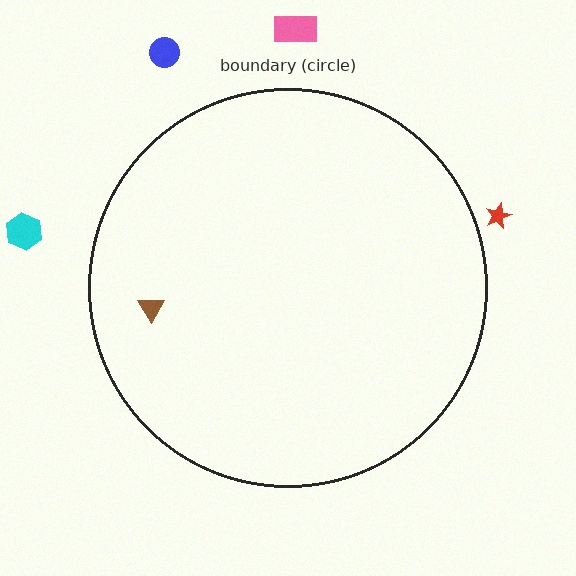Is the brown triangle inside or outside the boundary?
Inside.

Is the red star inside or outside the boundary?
Outside.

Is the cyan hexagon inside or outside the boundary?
Outside.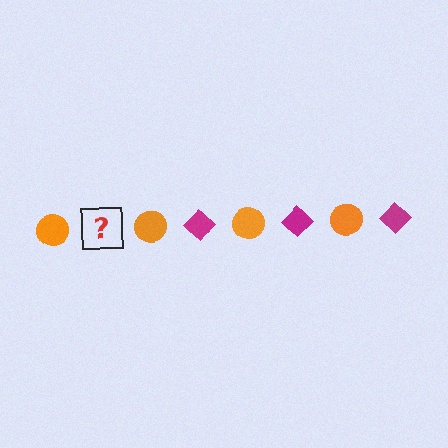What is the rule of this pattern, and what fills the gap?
The rule is that the pattern alternates between orange circle and magenta diamond. The gap should be filled with a magenta diamond.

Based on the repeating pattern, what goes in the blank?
The blank should be a magenta diamond.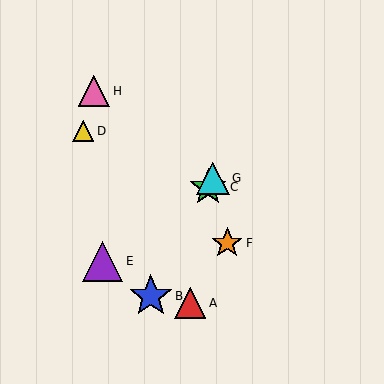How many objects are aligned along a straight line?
3 objects (B, C, G) are aligned along a straight line.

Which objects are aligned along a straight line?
Objects B, C, G are aligned along a straight line.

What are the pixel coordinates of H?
Object H is at (94, 91).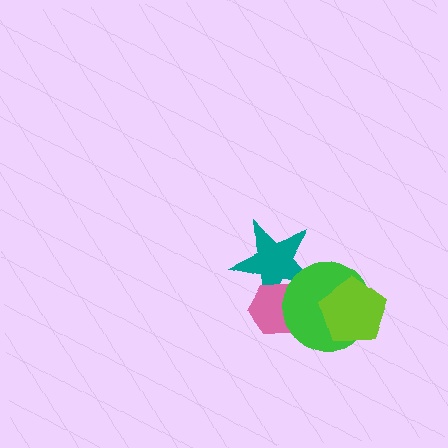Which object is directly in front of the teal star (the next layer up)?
The pink hexagon is directly in front of the teal star.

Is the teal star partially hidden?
Yes, it is partially covered by another shape.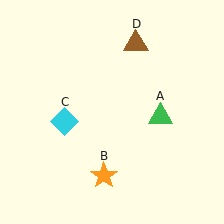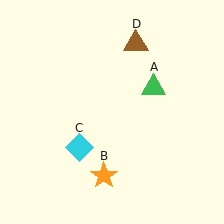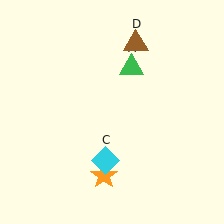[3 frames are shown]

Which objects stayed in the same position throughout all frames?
Orange star (object B) and brown triangle (object D) remained stationary.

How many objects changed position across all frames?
2 objects changed position: green triangle (object A), cyan diamond (object C).